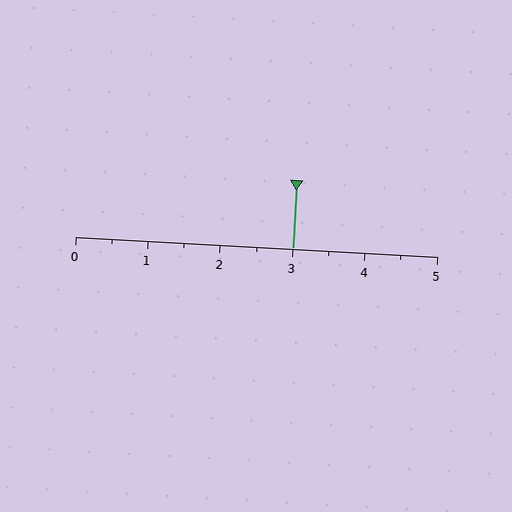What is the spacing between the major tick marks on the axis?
The major ticks are spaced 1 apart.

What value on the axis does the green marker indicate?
The marker indicates approximately 3.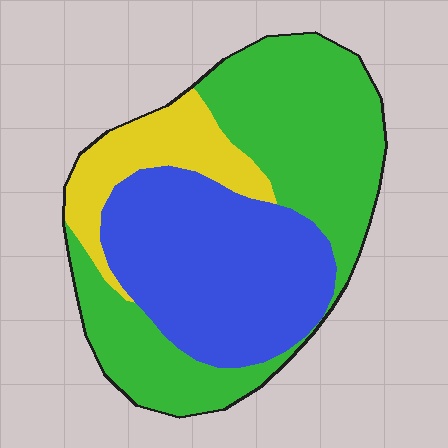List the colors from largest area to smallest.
From largest to smallest: green, blue, yellow.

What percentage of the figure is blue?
Blue takes up about three eighths (3/8) of the figure.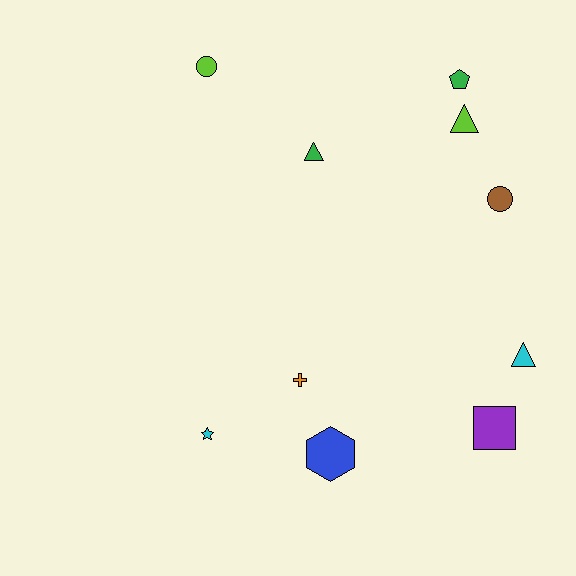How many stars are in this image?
There is 1 star.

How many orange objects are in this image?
There is 1 orange object.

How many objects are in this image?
There are 10 objects.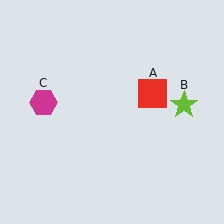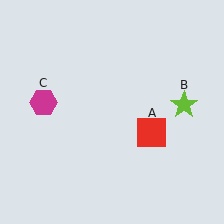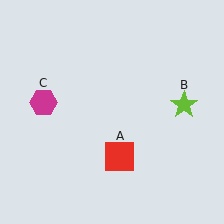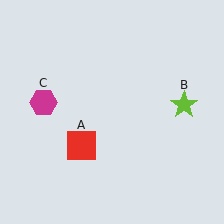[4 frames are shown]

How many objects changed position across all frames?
1 object changed position: red square (object A).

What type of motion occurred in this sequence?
The red square (object A) rotated clockwise around the center of the scene.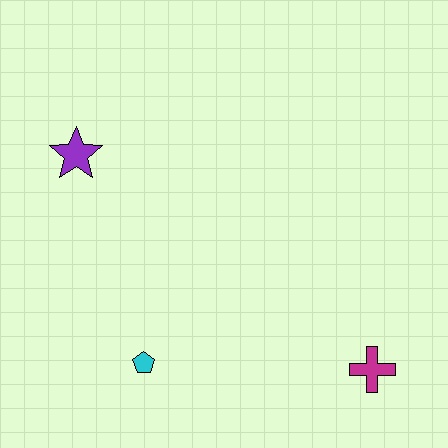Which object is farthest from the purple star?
The magenta cross is farthest from the purple star.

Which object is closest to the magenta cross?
The cyan pentagon is closest to the magenta cross.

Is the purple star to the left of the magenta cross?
Yes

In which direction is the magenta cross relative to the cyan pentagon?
The magenta cross is to the right of the cyan pentagon.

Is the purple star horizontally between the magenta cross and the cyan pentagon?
No